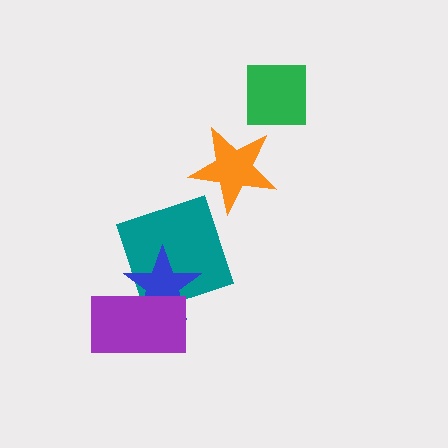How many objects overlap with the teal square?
2 objects overlap with the teal square.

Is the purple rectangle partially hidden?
No, no other shape covers it.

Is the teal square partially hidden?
Yes, it is partially covered by another shape.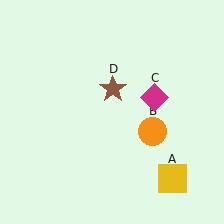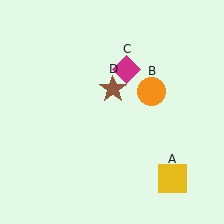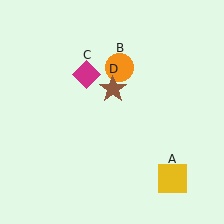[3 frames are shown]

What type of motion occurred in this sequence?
The orange circle (object B), magenta diamond (object C) rotated counterclockwise around the center of the scene.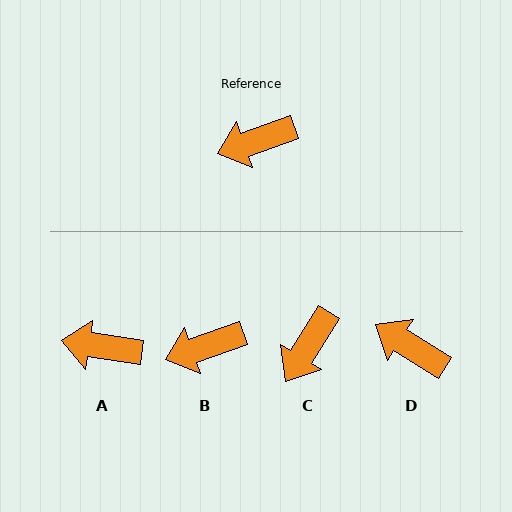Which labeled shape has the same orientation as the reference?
B.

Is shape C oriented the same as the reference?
No, it is off by about 39 degrees.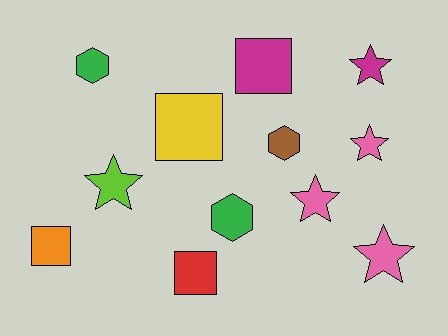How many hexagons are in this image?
There are 3 hexagons.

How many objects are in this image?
There are 12 objects.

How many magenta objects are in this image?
There are 2 magenta objects.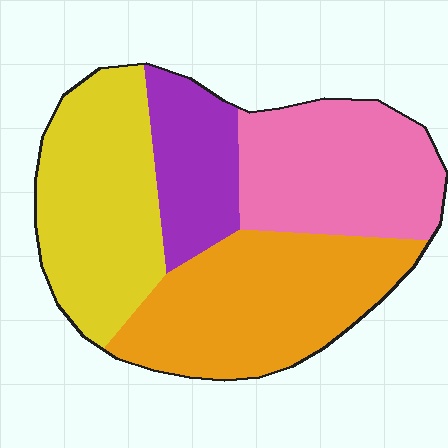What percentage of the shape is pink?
Pink covers about 25% of the shape.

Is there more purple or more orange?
Orange.